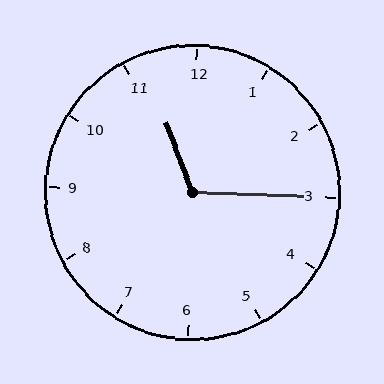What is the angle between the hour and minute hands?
Approximately 112 degrees.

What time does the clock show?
11:15.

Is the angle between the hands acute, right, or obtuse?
It is obtuse.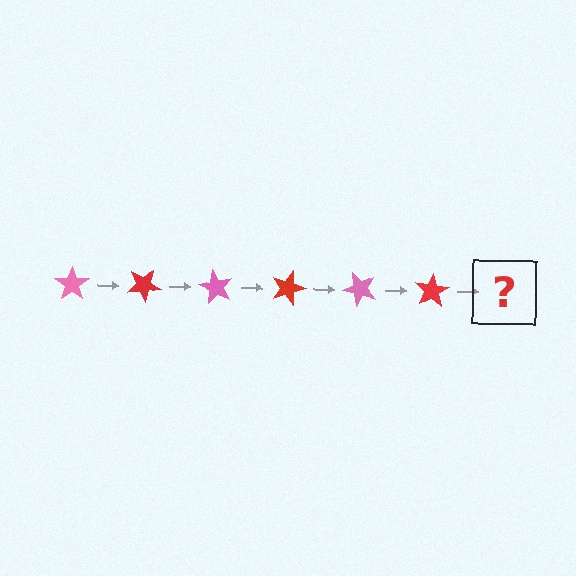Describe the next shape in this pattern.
It should be a pink star, rotated 180 degrees from the start.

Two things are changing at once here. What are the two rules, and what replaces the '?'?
The two rules are that it rotates 30 degrees each step and the color cycles through pink and red. The '?' should be a pink star, rotated 180 degrees from the start.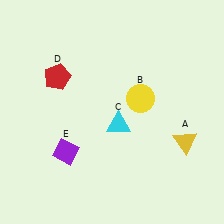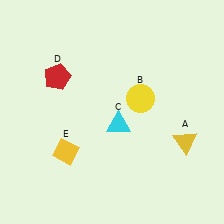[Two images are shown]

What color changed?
The diamond (E) changed from purple in Image 1 to yellow in Image 2.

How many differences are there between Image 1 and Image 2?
There is 1 difference between the two images.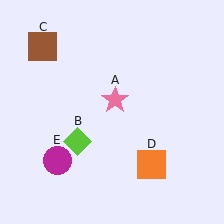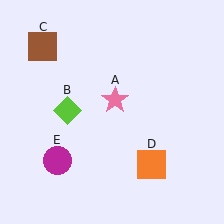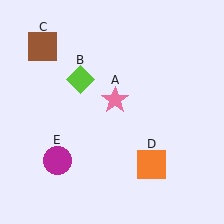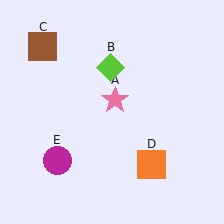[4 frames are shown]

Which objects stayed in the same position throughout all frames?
Pink star (object A) and brown square (object C) and orange square (object D) and magenta circle (object E) remained stationary.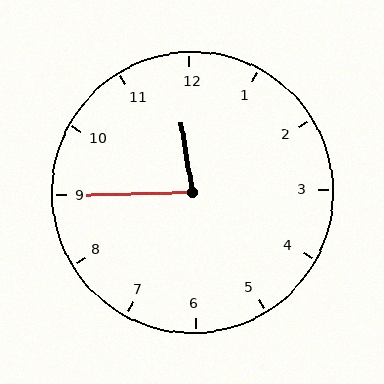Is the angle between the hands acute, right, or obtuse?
It is acute.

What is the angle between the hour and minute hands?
Approximately 82 degrees.